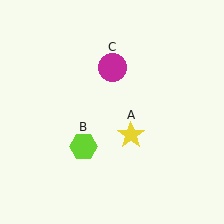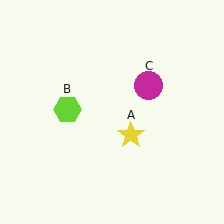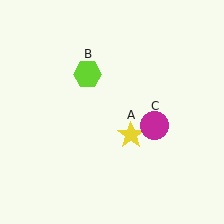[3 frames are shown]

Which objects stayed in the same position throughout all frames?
Yellow star (object A) remained stationary.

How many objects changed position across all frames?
2 objects changed position: lime hexagon (object B), magenta circle (object C).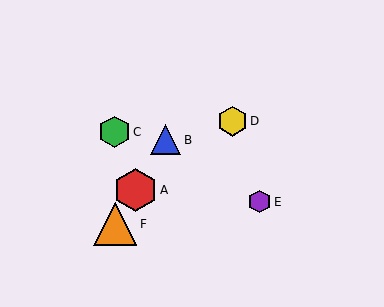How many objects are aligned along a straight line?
3 objects (A, B, F) are aligned along a straight line.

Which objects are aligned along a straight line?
Objects A, B, F are aligned along a straight line.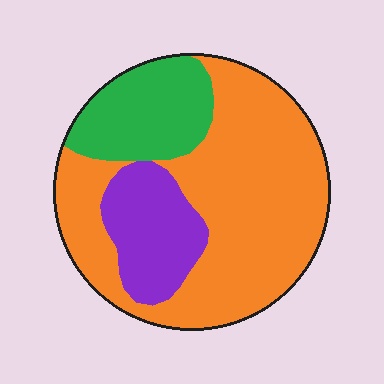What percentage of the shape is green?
Green takes up about one fifth (1/5) of the shape.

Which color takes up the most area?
Orange, at roughly 65%.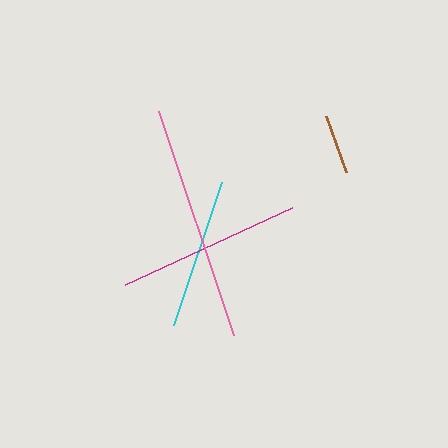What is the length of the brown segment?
The brown segment is approximately 60 pixels long.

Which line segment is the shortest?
The brown line is the shortest at approximately 60 pixels.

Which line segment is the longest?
The pink line is the longest at approximately 237 pixels.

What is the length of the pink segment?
The pink segment is approximately 237 pixels long.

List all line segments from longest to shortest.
From longest to shortest: pink, magenta, cyan, brown.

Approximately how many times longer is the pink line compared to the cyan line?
The pink line is approximately 1.6 times the length of the cyan line.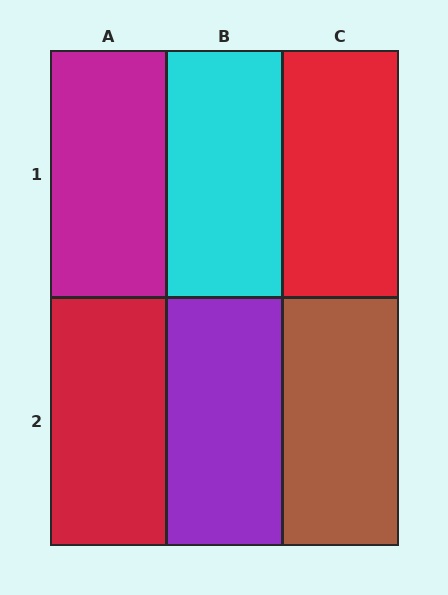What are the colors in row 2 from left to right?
Red, purple, brown.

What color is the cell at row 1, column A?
Magenta.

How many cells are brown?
1 cell is brown.